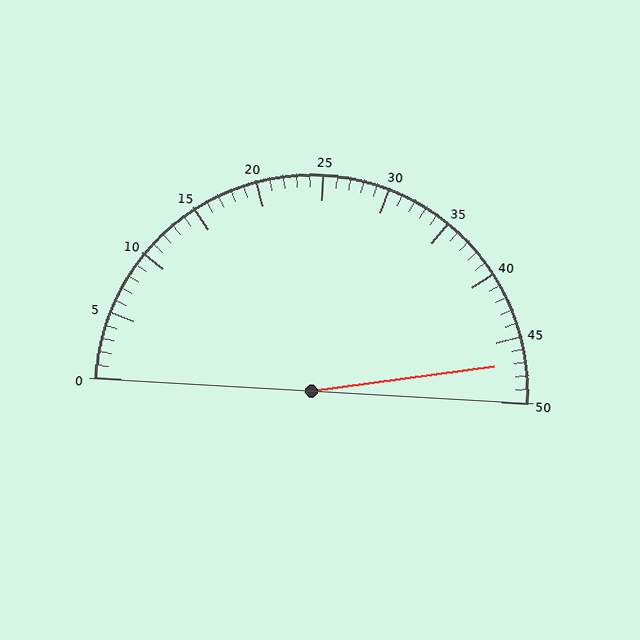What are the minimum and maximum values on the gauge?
The gauge ranges from 0 to 50.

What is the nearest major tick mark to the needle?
The nearest major tick mark is 45.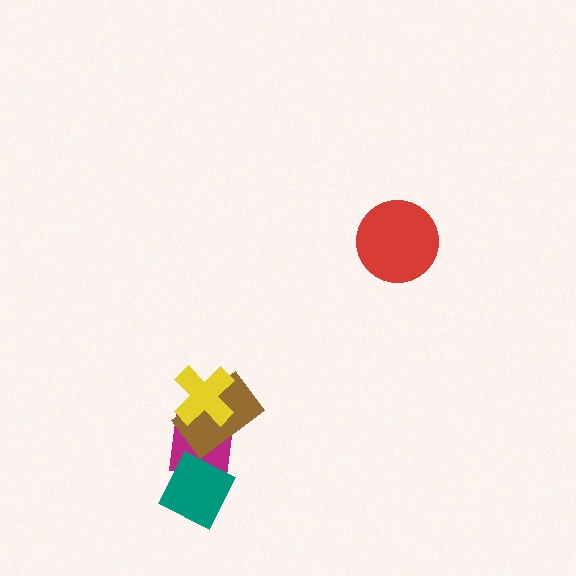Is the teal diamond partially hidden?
No, no other shape covers it.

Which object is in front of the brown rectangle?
The yellow cross is in front of the brown rectangle.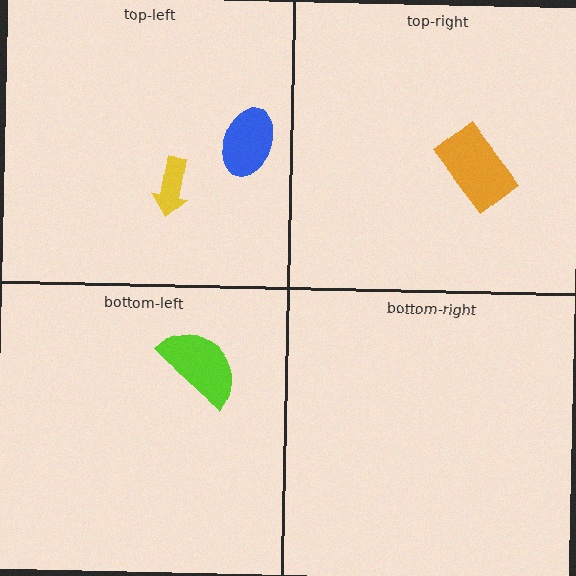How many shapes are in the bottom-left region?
1.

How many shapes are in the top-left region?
2.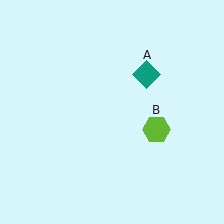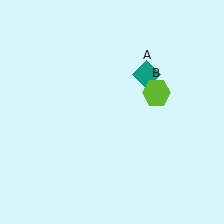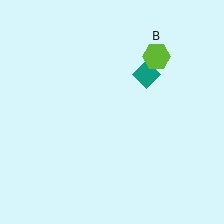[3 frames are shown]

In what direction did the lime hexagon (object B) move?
The lime hexagon (object B) moved up.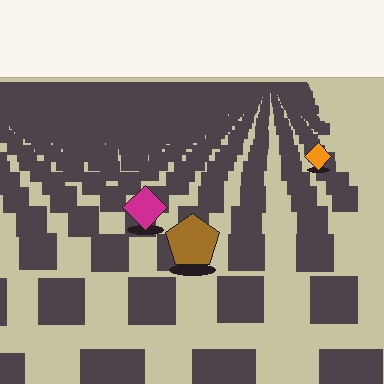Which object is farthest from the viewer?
The orange diamond is farthest from the viewer. It appears smaller and the ground texture around it is denser.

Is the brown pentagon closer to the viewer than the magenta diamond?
Yes. The brown pentagon is closer — you can tell from the texture gradient: the ground texture is coarser near it.